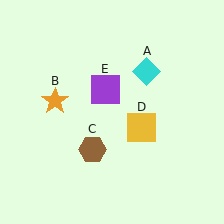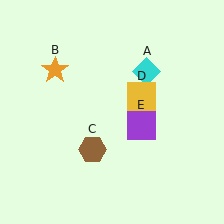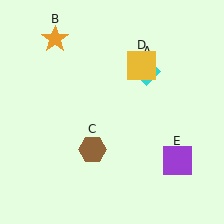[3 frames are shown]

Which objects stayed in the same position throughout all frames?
Cyan diamond (object A) and brown hexagon (object C) remained stationary.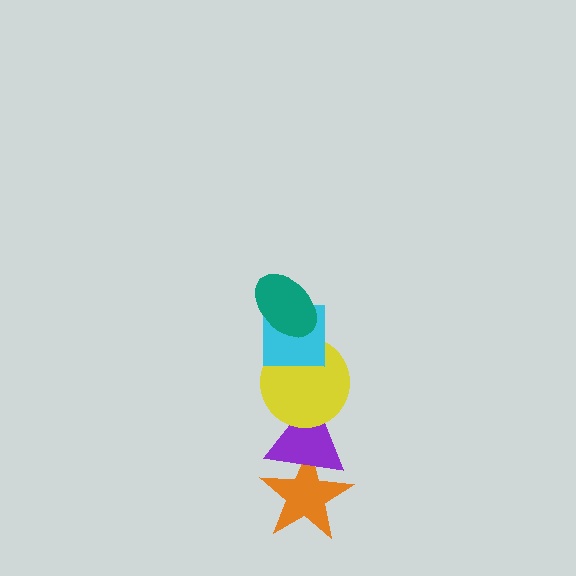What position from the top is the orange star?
The orange star is 5th from the top.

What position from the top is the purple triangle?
The purple triangle is 4th from the top.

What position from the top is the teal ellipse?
The teal ellipse is 1st from the top.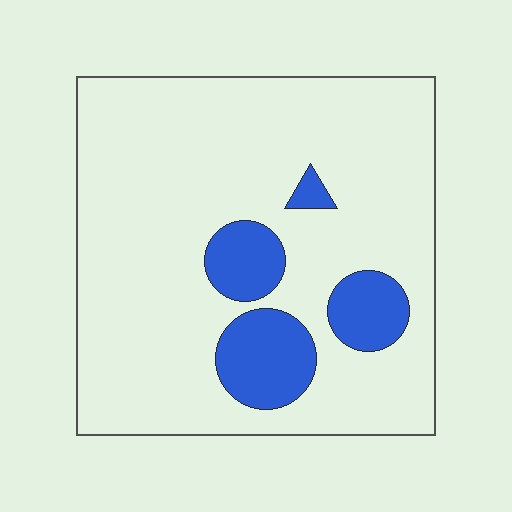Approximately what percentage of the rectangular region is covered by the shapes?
Approximately 15%.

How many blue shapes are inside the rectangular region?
4.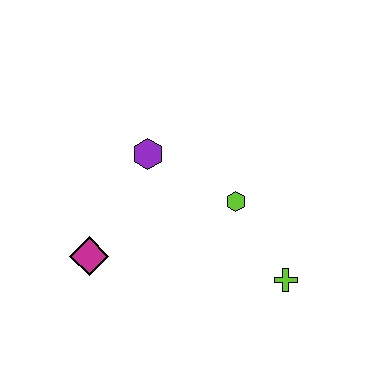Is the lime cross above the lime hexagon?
No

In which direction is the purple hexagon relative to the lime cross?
The purple hexagon is to the left of the lime cross.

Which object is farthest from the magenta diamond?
The lime cross is farthest from the magenta diamond.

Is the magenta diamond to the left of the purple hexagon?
Yes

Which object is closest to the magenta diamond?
The purple hexagon is closest to the magenta diamond.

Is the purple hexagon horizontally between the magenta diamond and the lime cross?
Yes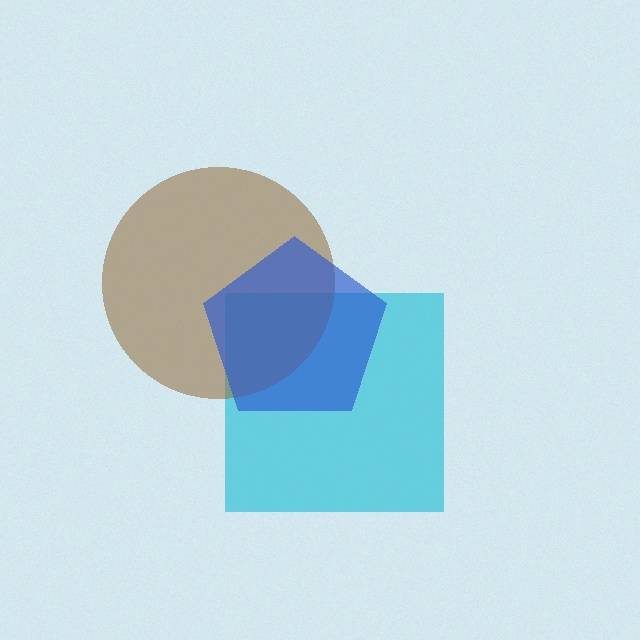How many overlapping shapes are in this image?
There are 3 overlapping shapes in the image.